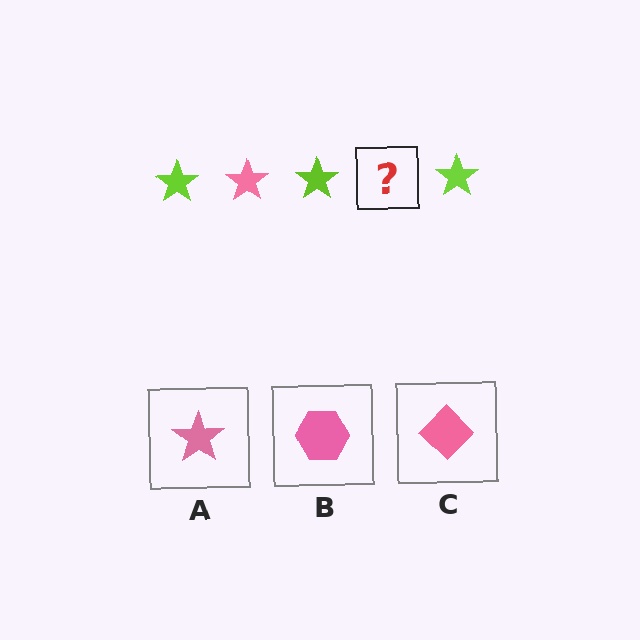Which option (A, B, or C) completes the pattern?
A.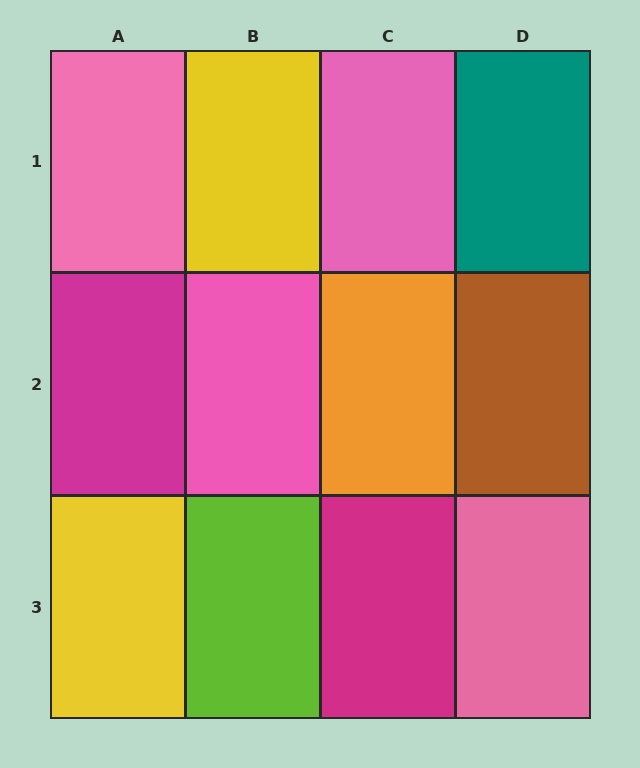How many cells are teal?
1 cell is teal.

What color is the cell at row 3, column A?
Yellow.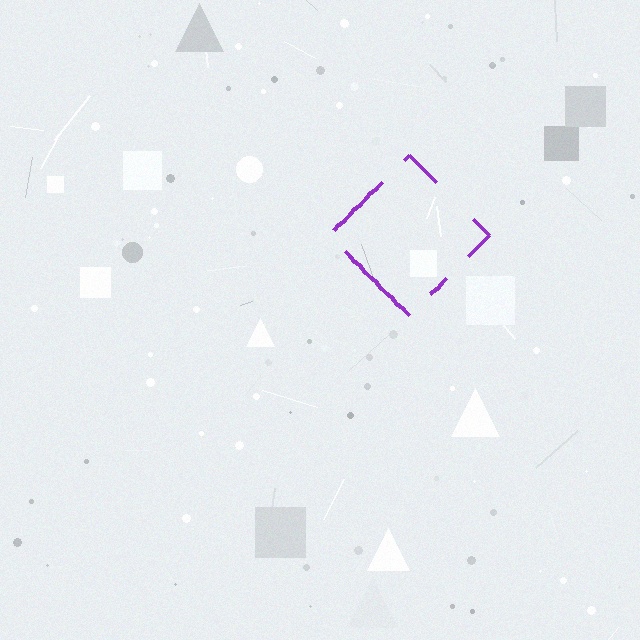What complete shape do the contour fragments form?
The contour fragments form a diamond.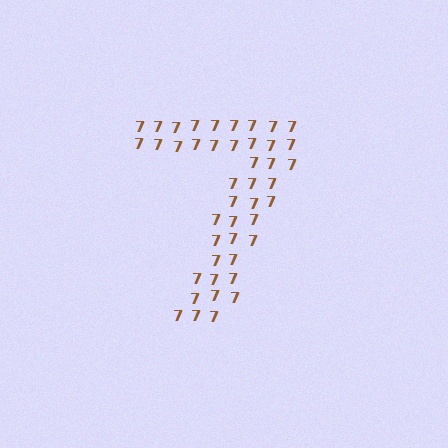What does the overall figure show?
The overall figure shows the digit 7.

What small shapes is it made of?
It is made of small digit 7's.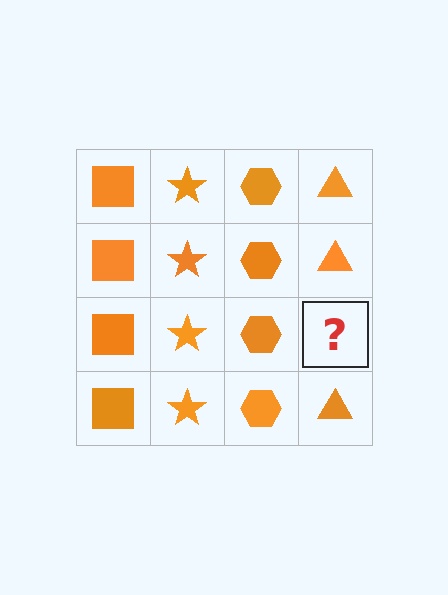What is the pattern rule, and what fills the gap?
The rule is that each column has a consistent shape. The gap should be filled with an orange triangle.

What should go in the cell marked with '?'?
The missing cell should contain an orange triangle.